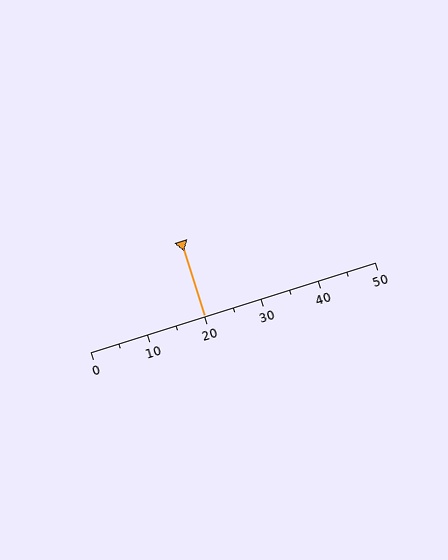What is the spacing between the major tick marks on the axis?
The major ticks are spaced 10 apart.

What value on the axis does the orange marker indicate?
The marker indicates approximately 20.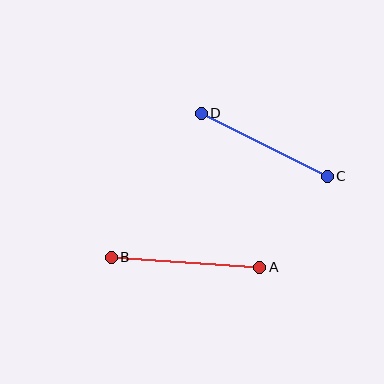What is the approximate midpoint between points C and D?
The midpoint is at approximately (264, 145) pixels.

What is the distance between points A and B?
The distance is approximately 149 pixels.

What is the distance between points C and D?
The distance is approximately 141 pixels.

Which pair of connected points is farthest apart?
Points A and B are farthest apart.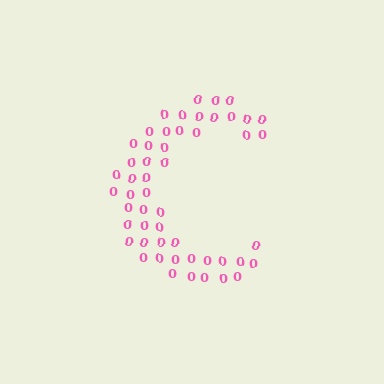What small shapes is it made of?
It is made of small digit 0's.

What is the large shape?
The large shape is the letter C.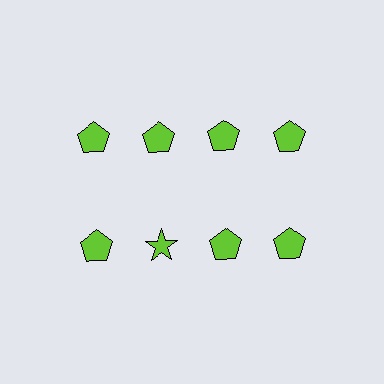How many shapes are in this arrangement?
There are 8 shapes arranged in a grid pattern.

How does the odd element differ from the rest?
It has a different shape: star instead of pentagon.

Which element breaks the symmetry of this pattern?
The lime star in the second row, second from left column breaks the symmetry. All other shapes are lime pentagons.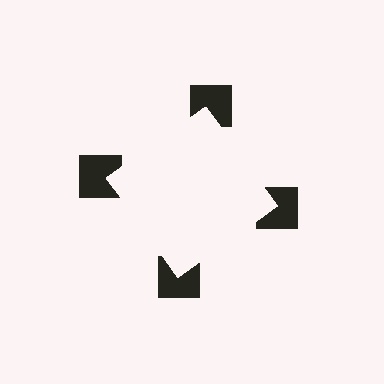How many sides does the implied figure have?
4 sides.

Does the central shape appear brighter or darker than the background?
It typically appears slightly brighter than the background, even though no actual brightness change is drawn.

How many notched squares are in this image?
There are 4 — one at each vertex of the illusory square.